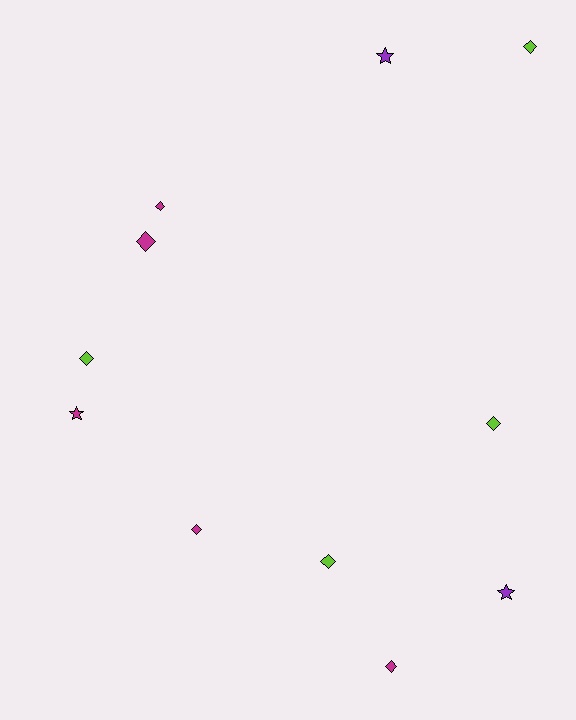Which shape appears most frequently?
Diamond, with 8 objects.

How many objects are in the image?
There are 11 objects.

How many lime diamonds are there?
There are 4 lime diamonds.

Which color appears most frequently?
Magenta, with 5 objects.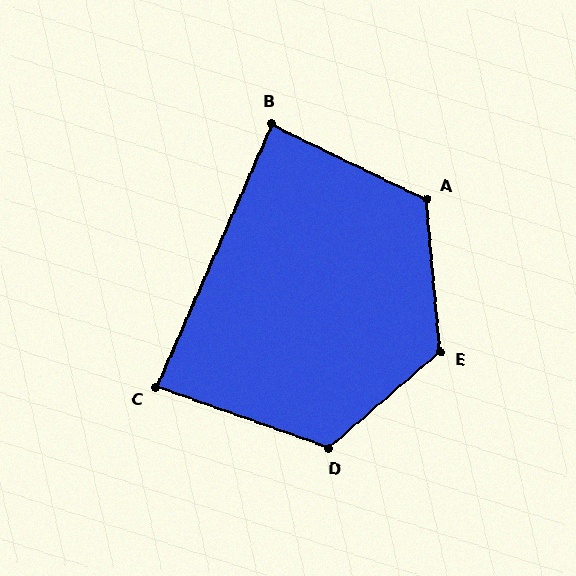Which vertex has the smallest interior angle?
C, at approximately 86 degrees.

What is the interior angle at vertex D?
Approximately 120 degrees (obtuse).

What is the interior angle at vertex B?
Approximately 88 degrees (approximately right).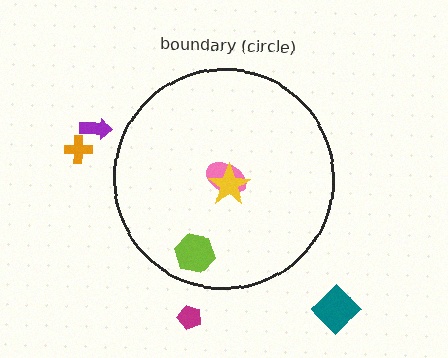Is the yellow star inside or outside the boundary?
Inside.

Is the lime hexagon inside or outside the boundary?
Inside.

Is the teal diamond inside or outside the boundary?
Outside.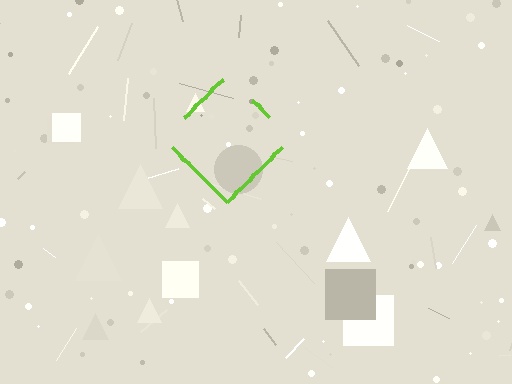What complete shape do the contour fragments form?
The contour fragments form a diamond.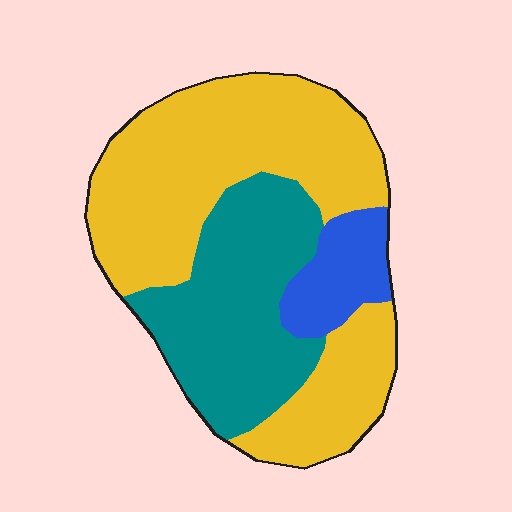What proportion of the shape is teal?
Teal takes up about one third (1/3) of the shape.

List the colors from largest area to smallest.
From largest to smallest: yellow, teal, blue.